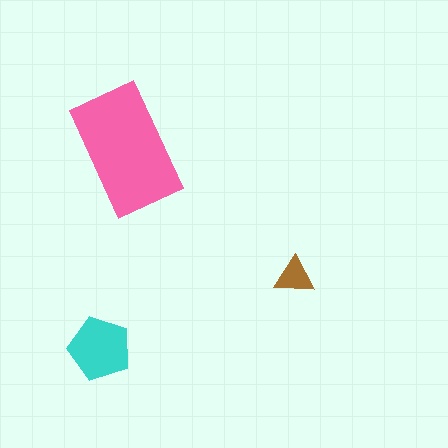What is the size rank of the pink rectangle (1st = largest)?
1st.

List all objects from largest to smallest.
The pink rectangle, the cyan pentagon, the brown triangle.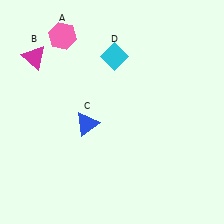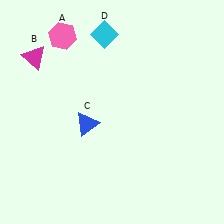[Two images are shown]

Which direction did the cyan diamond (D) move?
The cyan diamond (D) moved up.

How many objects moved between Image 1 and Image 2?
1 object moved between the two images.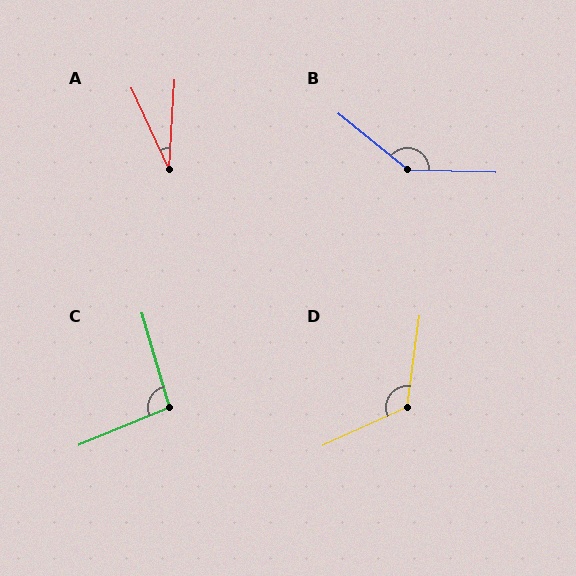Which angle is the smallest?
A, at approximately 28 degrees.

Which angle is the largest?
B, at approximately 142 degrees.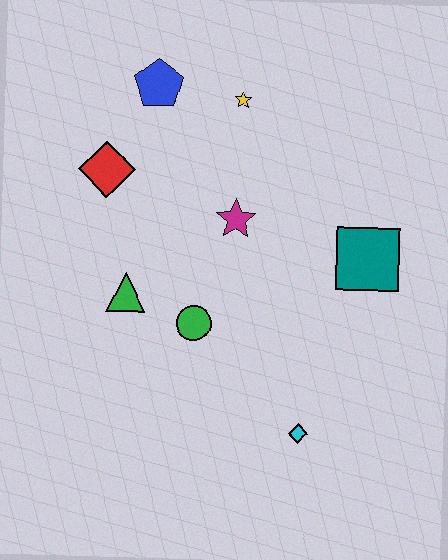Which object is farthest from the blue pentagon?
The cyan diamond is farthest from the blue pentagon.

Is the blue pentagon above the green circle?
Yes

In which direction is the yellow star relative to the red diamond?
The yellow star is to the right of the red diamond.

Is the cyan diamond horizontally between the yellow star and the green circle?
No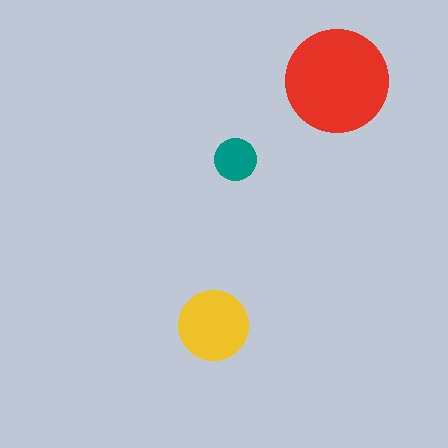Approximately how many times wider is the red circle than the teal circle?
About 2.5 times wider.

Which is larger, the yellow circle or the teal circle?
The yellow one.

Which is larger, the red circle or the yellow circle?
The red one.